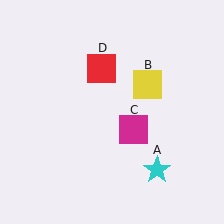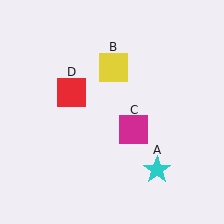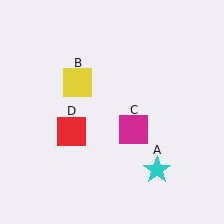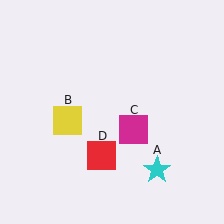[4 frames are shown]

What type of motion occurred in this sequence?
The yellow square (object B), red square (object D) rotated counterclockwise around the center of the scene.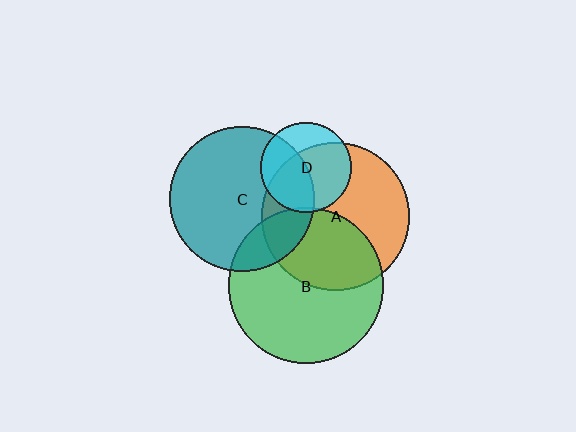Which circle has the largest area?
Circle B (green).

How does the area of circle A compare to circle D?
Approximately 2.7 times.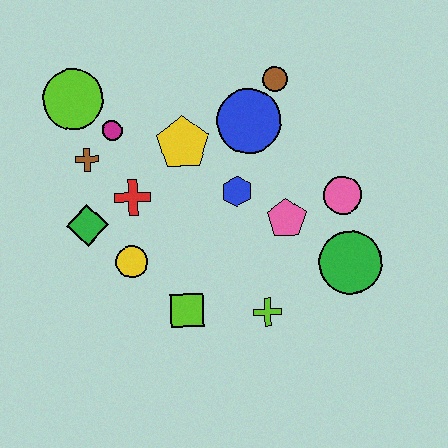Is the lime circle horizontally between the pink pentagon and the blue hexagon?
No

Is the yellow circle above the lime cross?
Yes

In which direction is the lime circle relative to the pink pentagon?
The lime circle is to the left of the pink pentagon.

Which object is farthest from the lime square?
The brown circle is farthest from the lime square.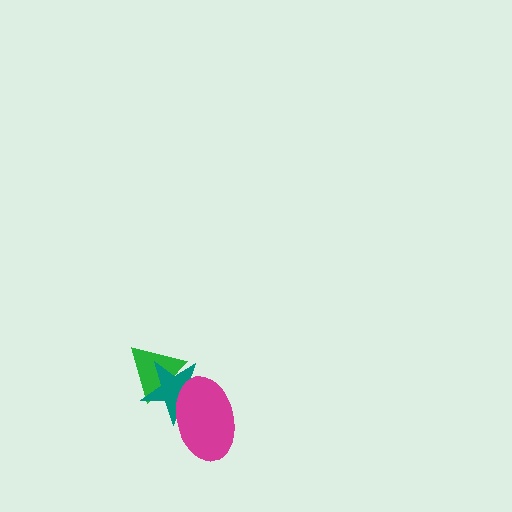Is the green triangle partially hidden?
Yes, it is partially covered by another shape.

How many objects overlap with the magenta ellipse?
1 object overlaps with the magenta ellipse.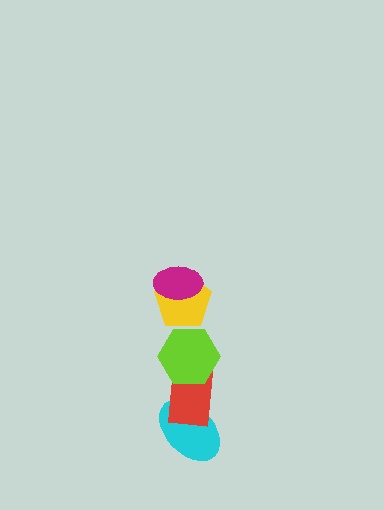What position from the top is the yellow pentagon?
The yellow pentagon is 2nd from the top.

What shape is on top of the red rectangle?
The lime hexagon is on top of the red rectangle.